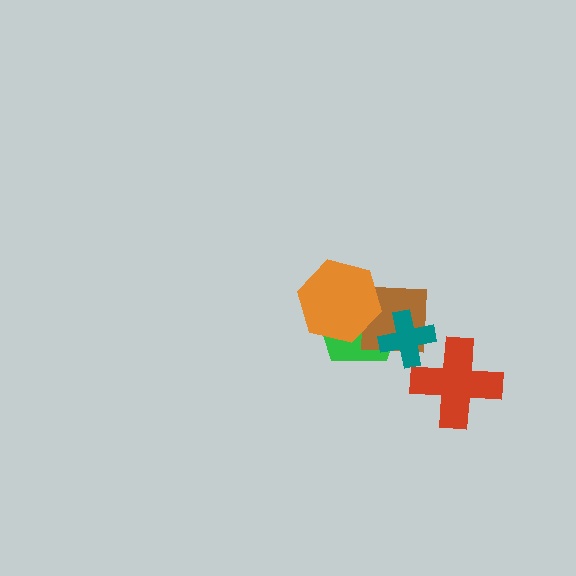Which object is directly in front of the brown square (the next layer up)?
The teal cross is directly in front of the brown square.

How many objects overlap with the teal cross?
3 objects overlap with the teal cross.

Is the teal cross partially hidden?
Yes, it is partially covered by another shape.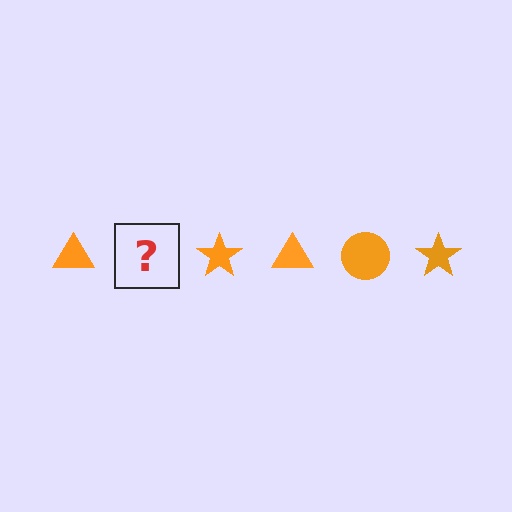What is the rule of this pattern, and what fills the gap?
The rule is that the pattern cycles through triangle, circle, star shapes in orange. The gap should be filled with an orange circle.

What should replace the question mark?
The question mark should be replaced with an orange circle.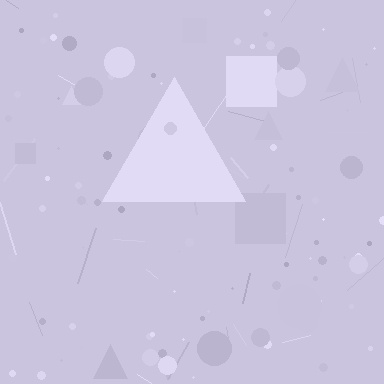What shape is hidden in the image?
A triangle is hidden in the image.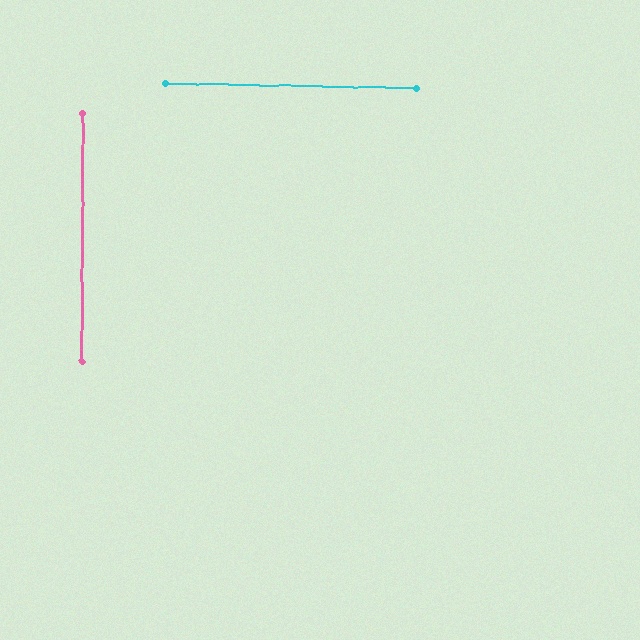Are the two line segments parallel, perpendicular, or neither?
Perpendicular — they meet at approximately 89°.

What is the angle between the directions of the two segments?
Approximately 89 degrees.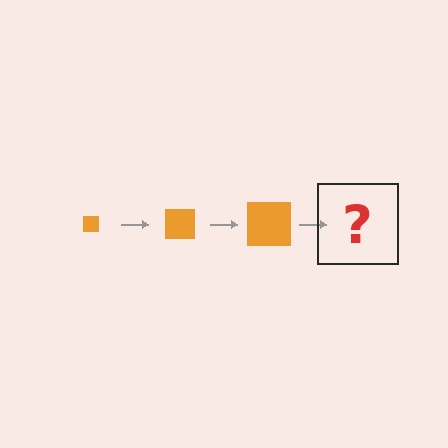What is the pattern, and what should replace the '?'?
The pattern is that the square gets progressively larger each step. The '?' should be an orange square, larger than the previous one.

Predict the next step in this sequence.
The next step is an orange square, larger than the previous one.